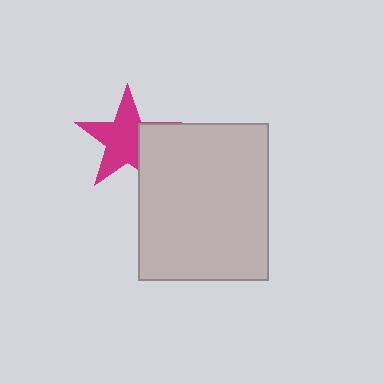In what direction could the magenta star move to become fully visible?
The magenta star could move left. That would shift it out from behind the light gray rectangle entirely.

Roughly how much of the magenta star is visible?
Most of it is visible (roughly 70%).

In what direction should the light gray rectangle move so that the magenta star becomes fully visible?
The light gray rectangle should move right. That is the shortest direction to clear the overlap and leave the magenta star fully visible.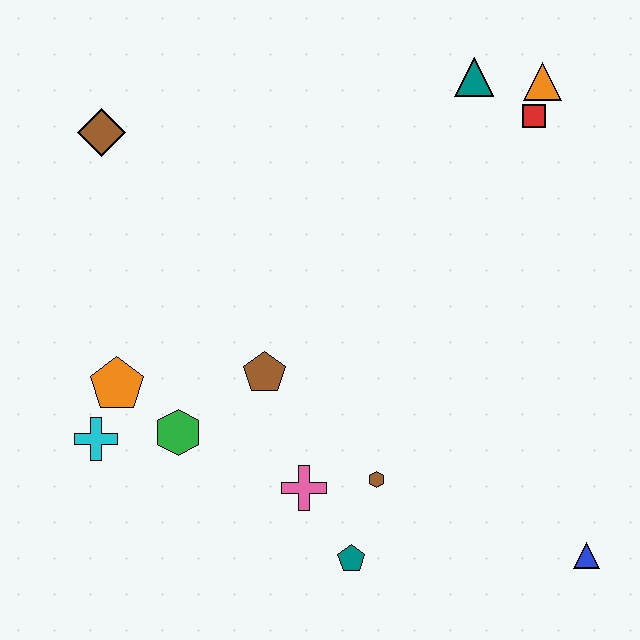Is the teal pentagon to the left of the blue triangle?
Yes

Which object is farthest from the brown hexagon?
The brown diamond is farthest from the brown hexagon.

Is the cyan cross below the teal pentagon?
No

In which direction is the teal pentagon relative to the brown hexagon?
The teal pentagon is below the brown hexagon.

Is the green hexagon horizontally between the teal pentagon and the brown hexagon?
No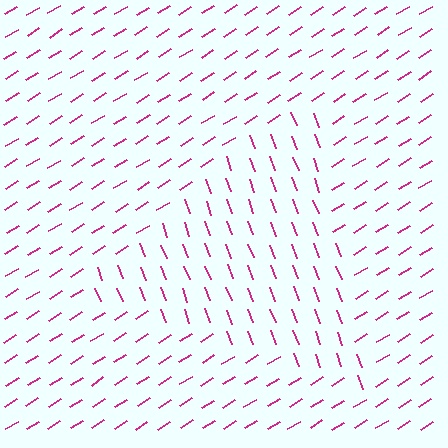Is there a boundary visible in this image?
Yes, there is a texture boundary formed by a change in line orientation.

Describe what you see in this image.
The image is filled with small magenta line segments. A triangle region in the image has lines oriented differently from the surrounding lines, creating a visible texture boundary.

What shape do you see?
I see a triangle.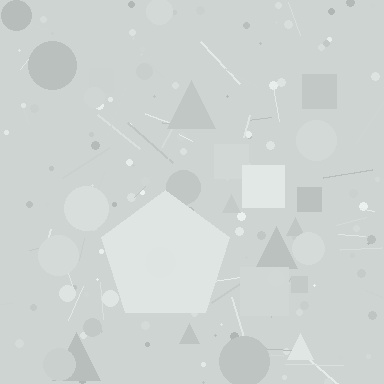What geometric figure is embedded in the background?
A pentagon is embedded in the background.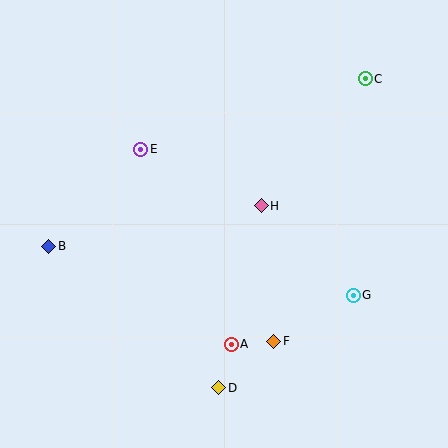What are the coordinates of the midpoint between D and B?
The midpoint between D and B is at (134, 317).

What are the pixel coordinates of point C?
Point C is at (365, 79).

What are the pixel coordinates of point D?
Point D is at (219, 388).